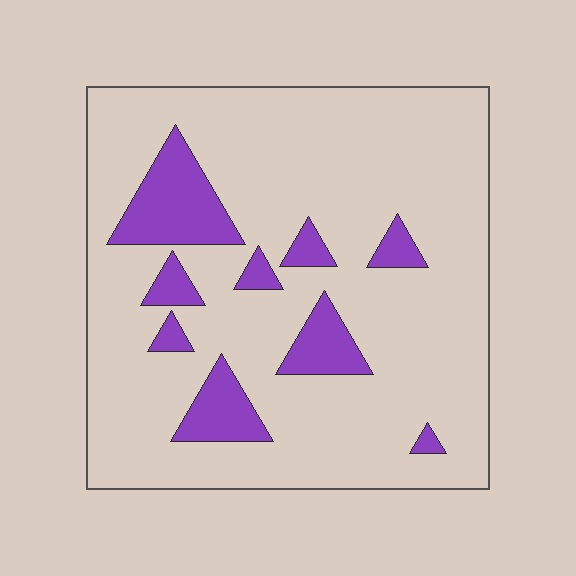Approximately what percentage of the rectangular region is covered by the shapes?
Approximately 15%.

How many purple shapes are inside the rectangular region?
9.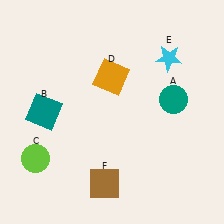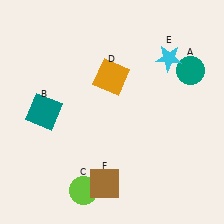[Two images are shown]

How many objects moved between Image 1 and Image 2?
2 objects moved between the two images.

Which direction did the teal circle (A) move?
The teal circle (A) moved up.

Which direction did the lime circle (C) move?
The lime circle (C) moved right.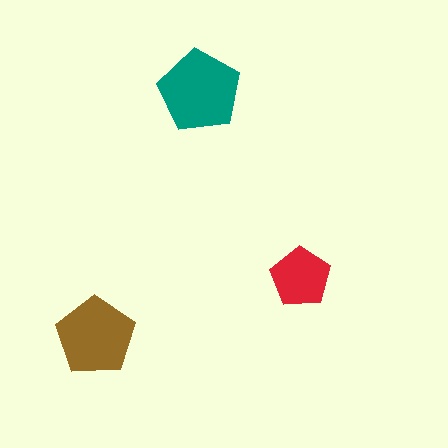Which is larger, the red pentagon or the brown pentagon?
The brown one.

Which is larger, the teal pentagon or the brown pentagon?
The teal one.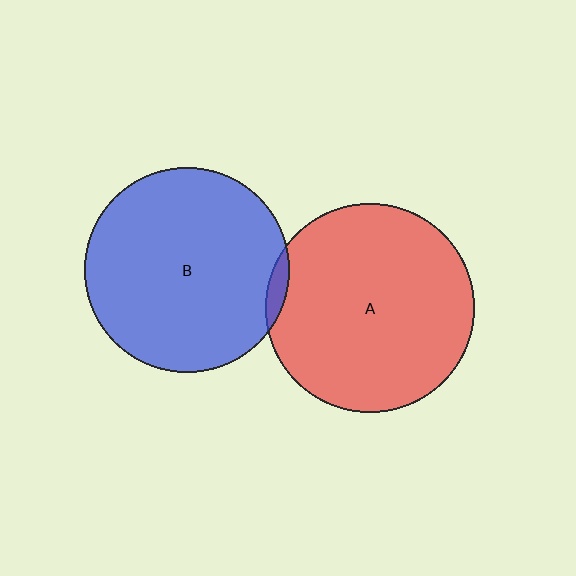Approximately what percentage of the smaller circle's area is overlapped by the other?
Approximately 5%.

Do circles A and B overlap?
Yes.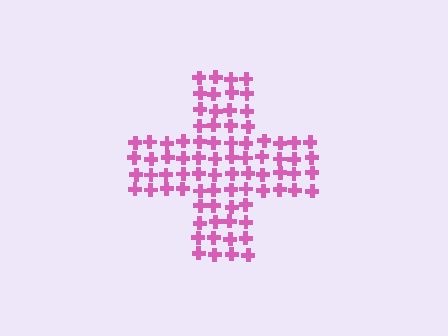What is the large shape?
The large shape is a cross.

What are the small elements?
The small elements are crosses.